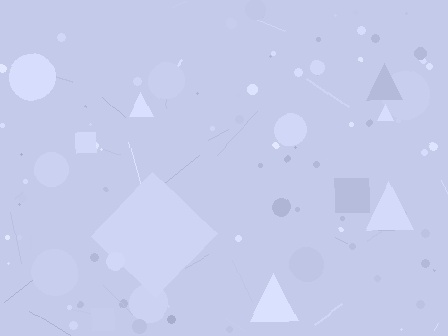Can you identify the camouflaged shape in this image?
The camouflaged shape is a diamond.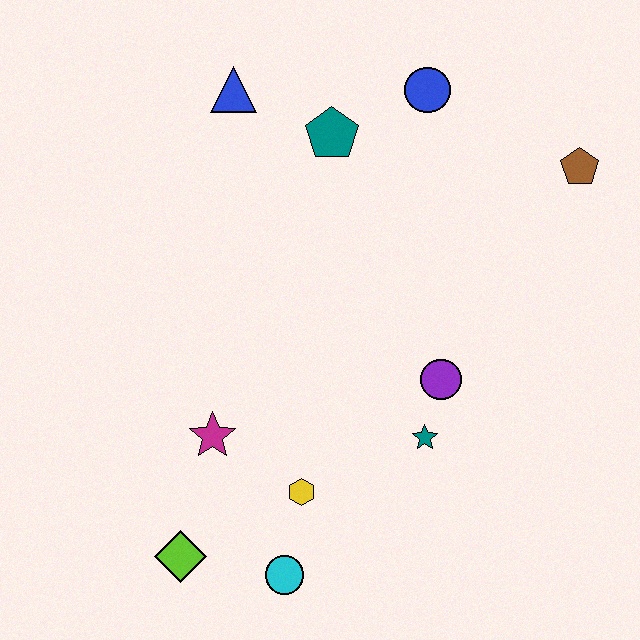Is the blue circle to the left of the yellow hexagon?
No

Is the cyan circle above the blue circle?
No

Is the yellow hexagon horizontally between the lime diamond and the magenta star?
No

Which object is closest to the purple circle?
The teal star is closest to the purple circle.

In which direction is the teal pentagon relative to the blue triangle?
The teal pentagon is to the right of the blue triangle.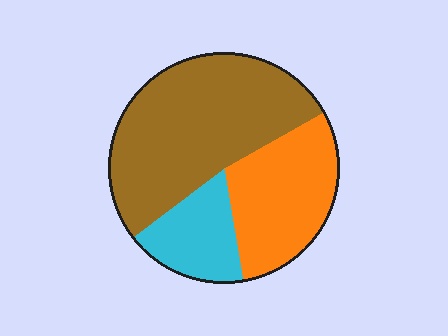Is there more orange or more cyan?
Orange.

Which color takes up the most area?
Brown, at roughly 55%.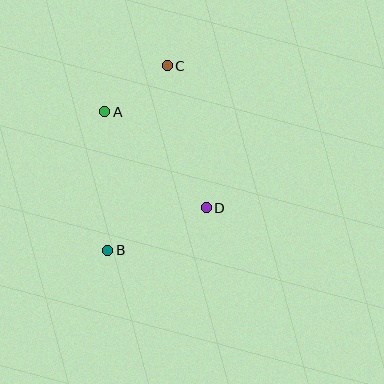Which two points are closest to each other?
Points A and C are closest to each other.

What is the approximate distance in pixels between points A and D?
The distance between A and D is approximately 140 pixels.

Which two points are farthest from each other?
Points B and C are farthest from each other.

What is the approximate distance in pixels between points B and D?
The distance between B and D is approximately 107 pixels.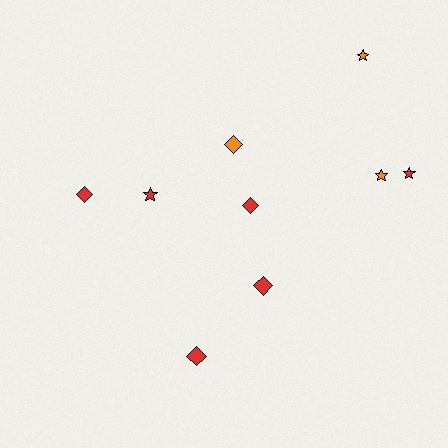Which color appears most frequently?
Red, with 6 objects.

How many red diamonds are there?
There are 4 red diamonds.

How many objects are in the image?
There are 9 objects.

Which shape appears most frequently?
Diamond, with 5 objects.